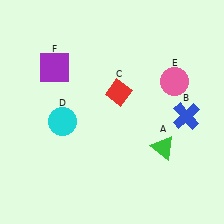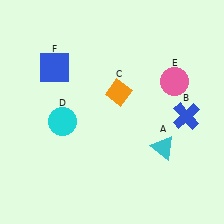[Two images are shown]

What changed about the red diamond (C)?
In Image 1, C is red. In Image 2, it changed to orange.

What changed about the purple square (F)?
In Image 1, F is purple. In Image 2, it changed to blue.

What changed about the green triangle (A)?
In Image 1, A is green. In Image 2, it changed to cyan.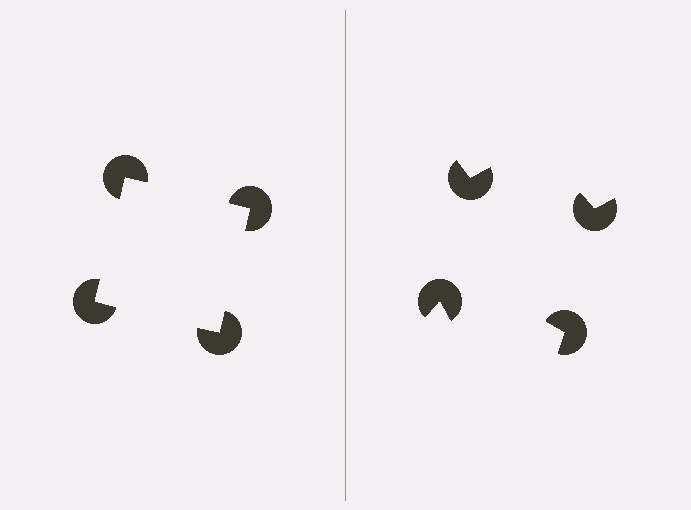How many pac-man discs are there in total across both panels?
8 — 4 on each side.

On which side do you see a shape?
An illusory square appears on the left side. On the right side the wedge cuts are rotated, so no coherent shape forms.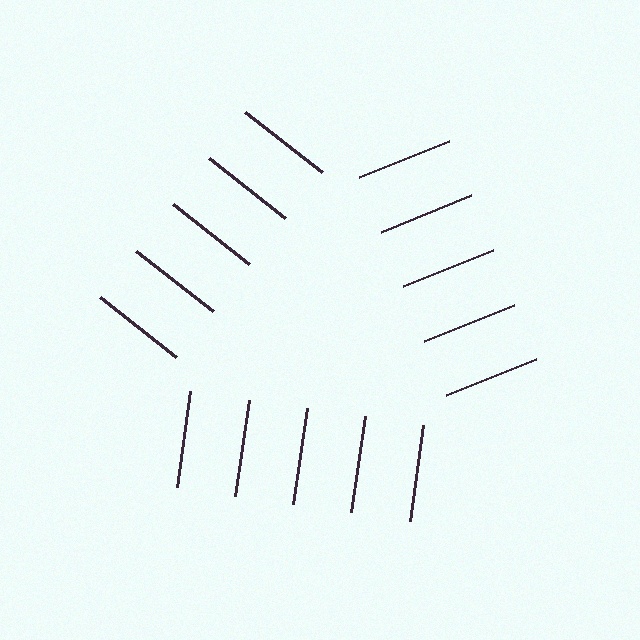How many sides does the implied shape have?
3 sides — the line-ends trace a triangle.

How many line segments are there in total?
15 — 5 along each of the 3 edges.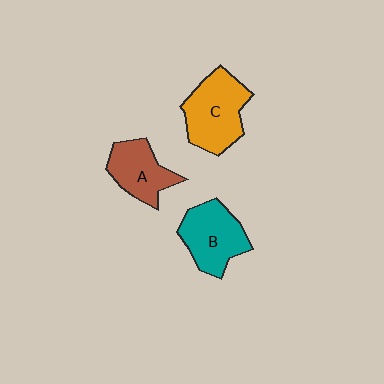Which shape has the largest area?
Shape C (orange).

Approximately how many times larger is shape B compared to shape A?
Approximately 1.2 times.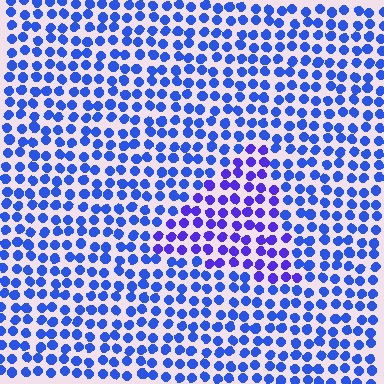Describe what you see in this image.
The image is filled with small blue elements in a uniform arrangement. A triangle-shaped region is visible where the elements are tinted to a slightly different hue, forming a subtle color boundary.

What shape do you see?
I see a triangle.